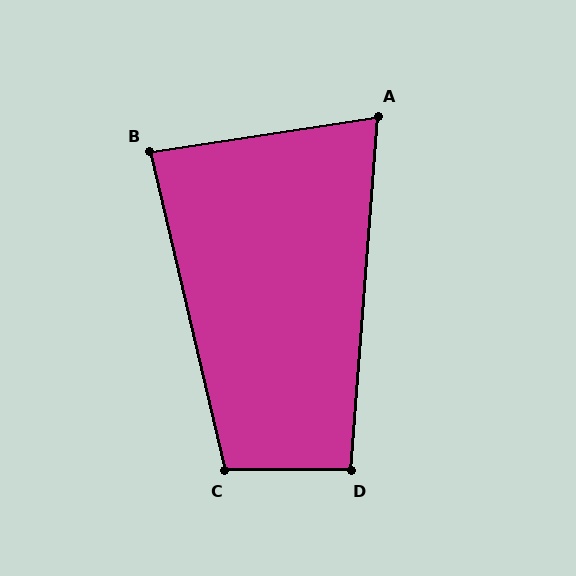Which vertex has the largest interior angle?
C, at approximately 103 degrees.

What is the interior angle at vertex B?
Approximately 86 degrees (approximately right).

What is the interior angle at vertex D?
Approximately 94 degrees (approximately right).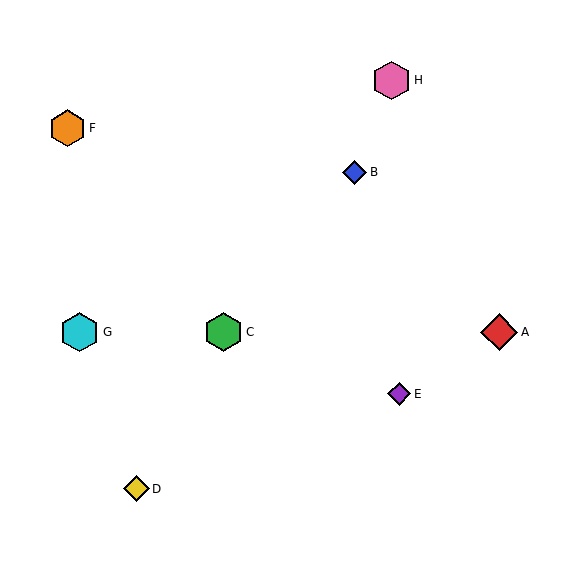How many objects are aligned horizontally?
3 objects (A, C, G) are aligned horizontally.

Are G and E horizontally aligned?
No, G is at y≈332 and E is at y≈394.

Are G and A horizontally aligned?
Yes, both are at y≈332.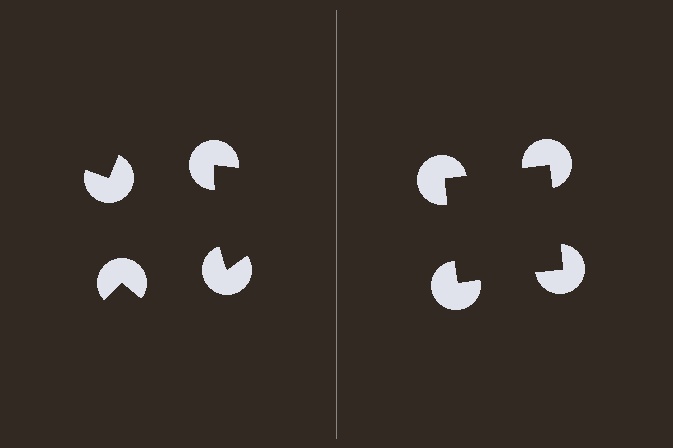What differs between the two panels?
The pac-man discs are positioned identically on both sides; only the wedge orientations differ. On the right they align to a square; on the left they are misaligned.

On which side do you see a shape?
An illusory square appears on the right side. On the left side the wedge cuts are rotated, so no coherent shape forms.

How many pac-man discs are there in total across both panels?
8 — 4 on each side.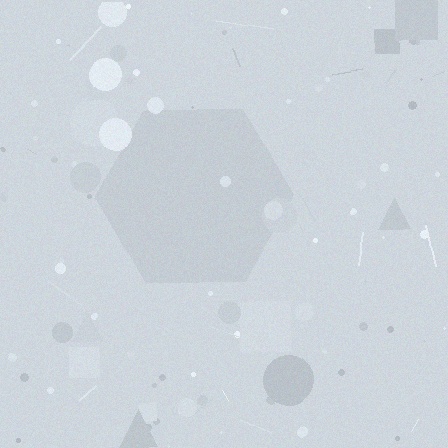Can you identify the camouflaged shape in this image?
The camouflaged shape is a hexagon.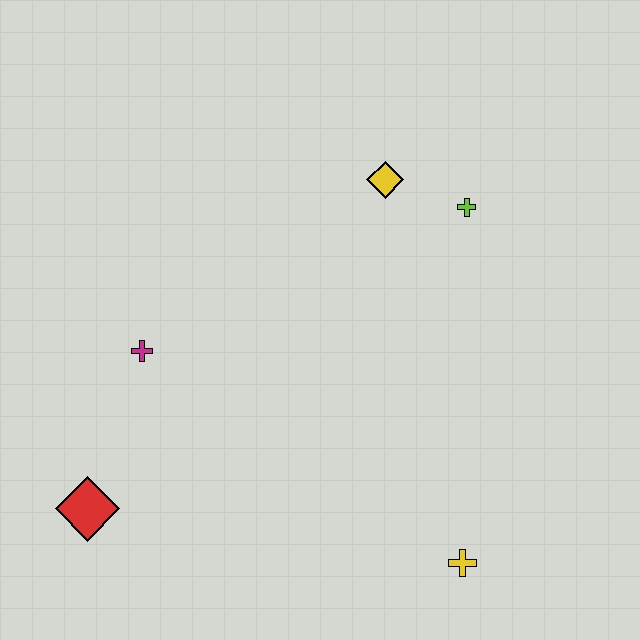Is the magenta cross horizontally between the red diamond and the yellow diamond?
Yes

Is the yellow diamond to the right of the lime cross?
No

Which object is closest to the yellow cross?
The lime cross is closest to the yellow cross.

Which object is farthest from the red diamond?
The lime cross is farthest from the red diamond.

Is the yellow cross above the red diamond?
No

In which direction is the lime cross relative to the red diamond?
The lime cross is to the right of the red diamond.